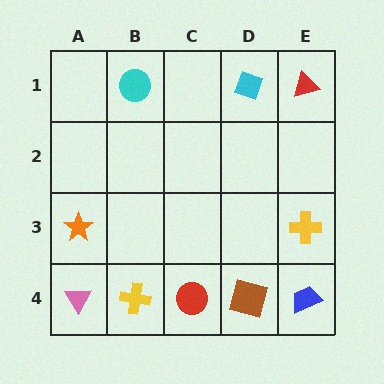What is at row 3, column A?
An orange star.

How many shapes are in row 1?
3 shapes.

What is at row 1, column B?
A cyan circle.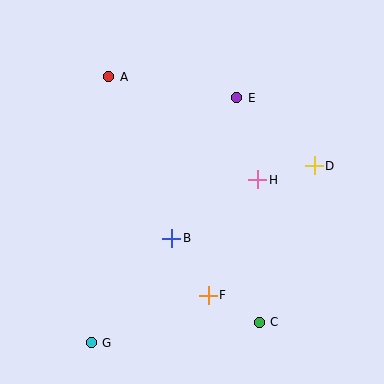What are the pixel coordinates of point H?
Point H is at (258, 180).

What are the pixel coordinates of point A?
Point A is at (109, 77).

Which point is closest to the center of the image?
Point B at (172, 238) is closest to the center.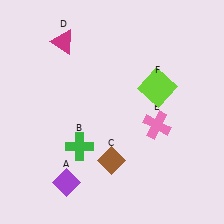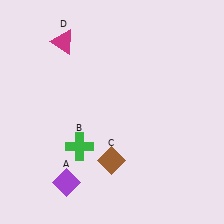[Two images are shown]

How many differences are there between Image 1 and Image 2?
There are 2 differences between the two images.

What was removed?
The pink cross (E), the lime square (F) were removed in Image 2.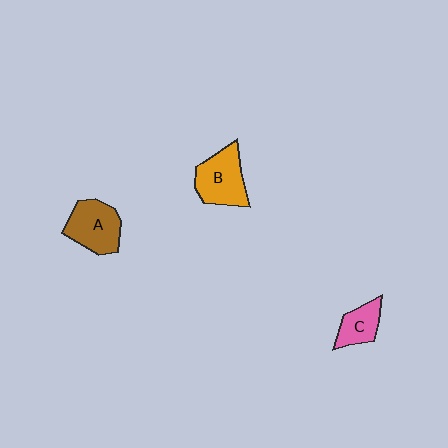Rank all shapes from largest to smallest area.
From largest to smallest: B (orange), A (brown), C (pink).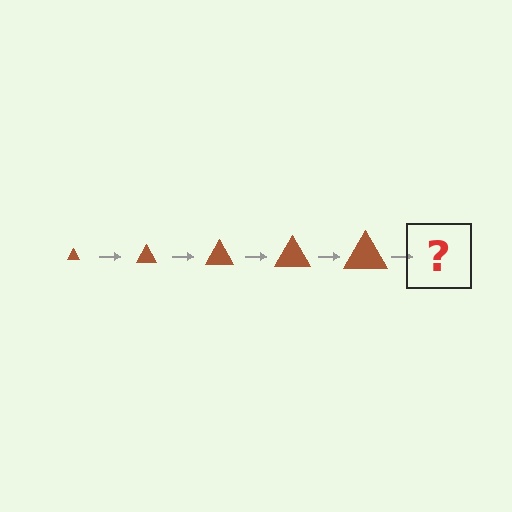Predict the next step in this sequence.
The next step is a brown triangle, larger than the previous one.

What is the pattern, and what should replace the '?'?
The pattern is that the triangle gets progressively larger each step. The '?' should be a brown triangle, larger than the previous one.